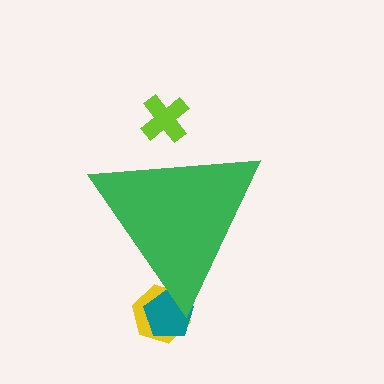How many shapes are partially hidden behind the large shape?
3 shapes are partially hidden.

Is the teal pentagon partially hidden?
Yes, the teal pentagon is partially hidden behind the green triangle.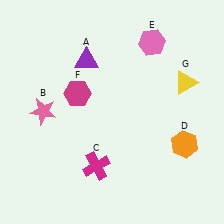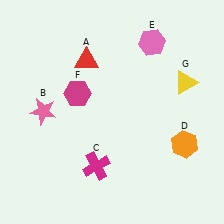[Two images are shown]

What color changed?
The triangle (A) changed from purple in Image 1 to red in Image 2.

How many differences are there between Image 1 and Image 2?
There is 1 difference between the two images.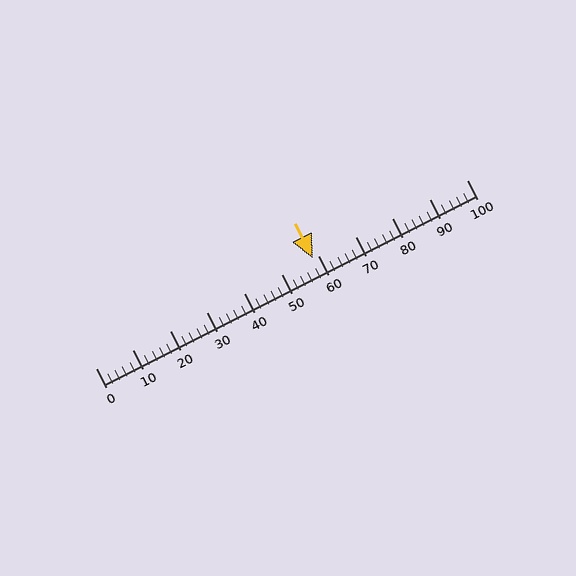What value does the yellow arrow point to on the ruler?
The yellow arrow points to approximately 58.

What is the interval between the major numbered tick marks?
The major tick marks are spaced 10 units apart.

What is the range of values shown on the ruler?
The ruler shows values from 0 to 100.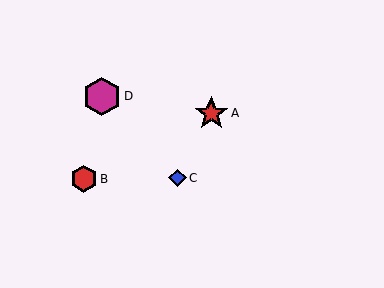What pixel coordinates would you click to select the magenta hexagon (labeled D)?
Click at (102, 97) to select the magenta hexagon D.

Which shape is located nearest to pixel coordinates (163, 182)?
The blue diamond (labeled C) at (177, 178) is nearest to that location.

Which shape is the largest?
The magenta hexagon (labeled D) is the largest.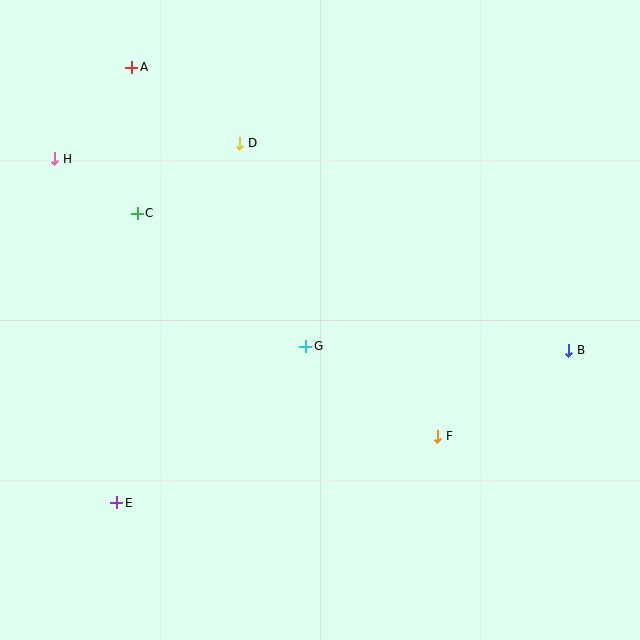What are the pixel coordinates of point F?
Point F is at (438, 436).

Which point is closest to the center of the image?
Point G at (306, 346) is closest to the center.